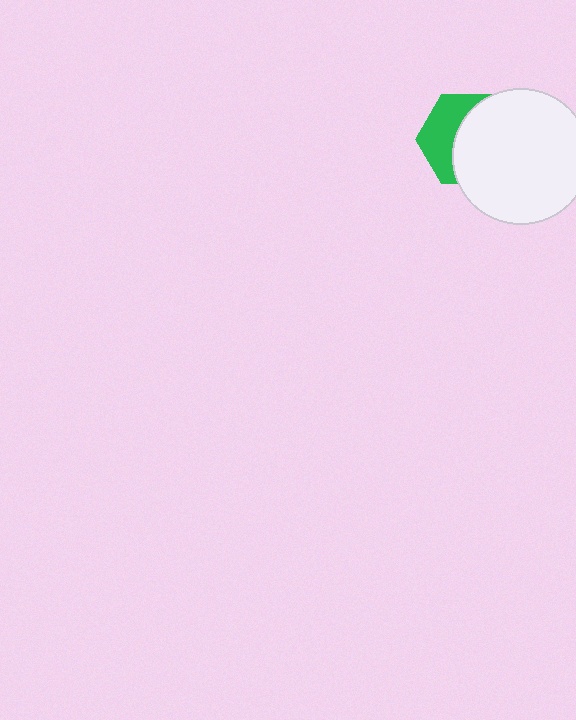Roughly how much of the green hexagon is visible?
A small part of it is visible (roughly 42%).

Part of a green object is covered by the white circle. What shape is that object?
It is a hexagon.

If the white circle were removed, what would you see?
You would see the complete green hexagon.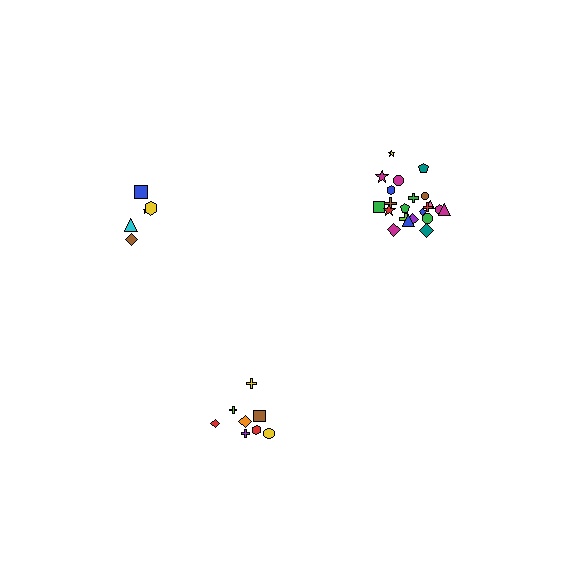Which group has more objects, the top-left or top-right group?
The top-right group.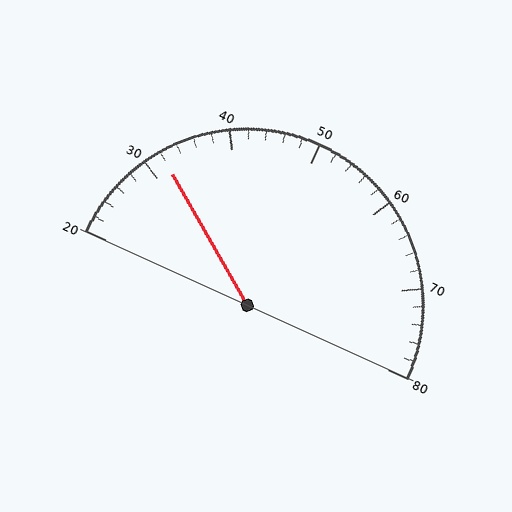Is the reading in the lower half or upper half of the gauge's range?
The reading is in the lower half of the range (20 to 80).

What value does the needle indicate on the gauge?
The needle indicates approximately 32.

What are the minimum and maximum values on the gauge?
The gauge ranges from 20 to 80.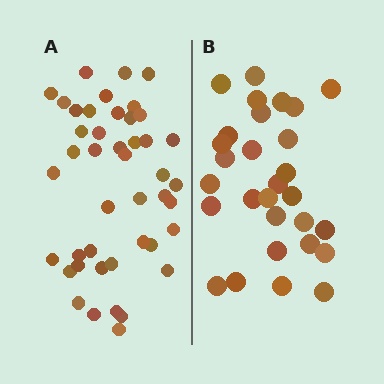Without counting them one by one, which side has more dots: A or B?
Region A (the left region) has more dots.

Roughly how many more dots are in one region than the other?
Region A has approximately 15 more dots than region B.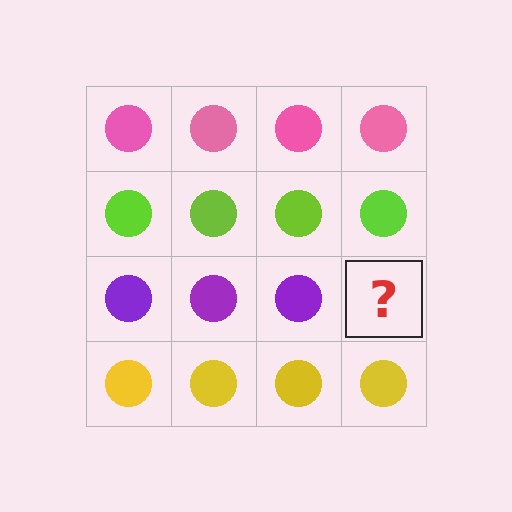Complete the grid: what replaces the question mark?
The question mark should be replaced with a purple circle.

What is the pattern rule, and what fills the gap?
The rule is that each row has a consistent color. The gap should be filled with a purple circle.